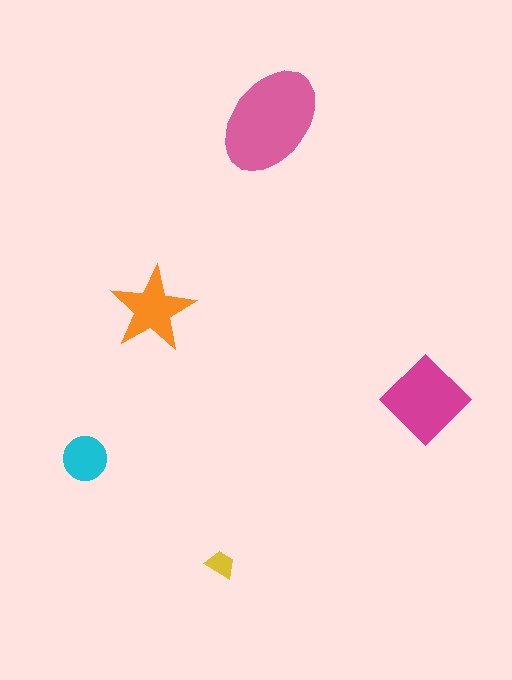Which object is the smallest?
The yellow trapezoid.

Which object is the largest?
The pink ellipse.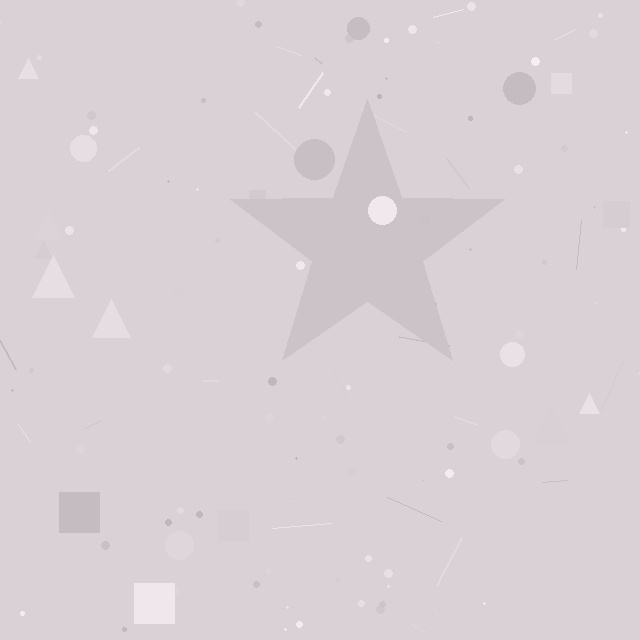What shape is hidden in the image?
A star is hidden in the image.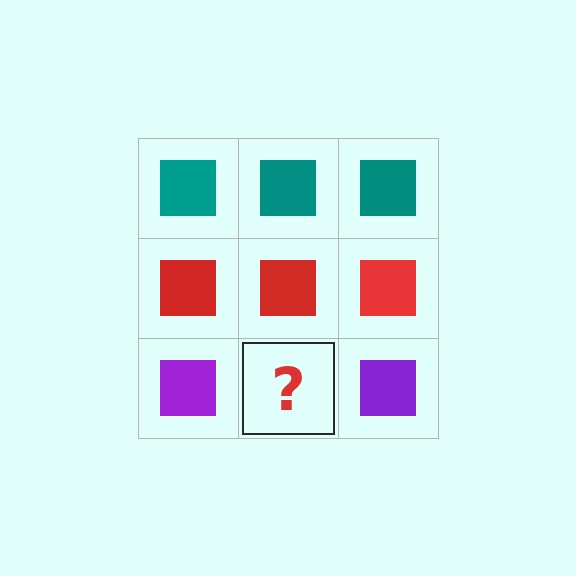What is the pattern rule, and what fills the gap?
The rule is that each row has a consistent color. The gap should be filled with a purple square.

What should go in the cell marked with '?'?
The missing cell should contain a purple square.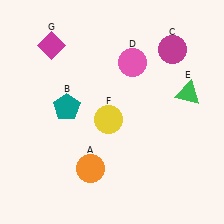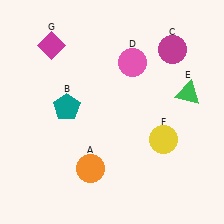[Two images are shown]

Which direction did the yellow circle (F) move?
The yellow circle (F) moved right.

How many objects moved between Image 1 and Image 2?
1 object moved between the two images.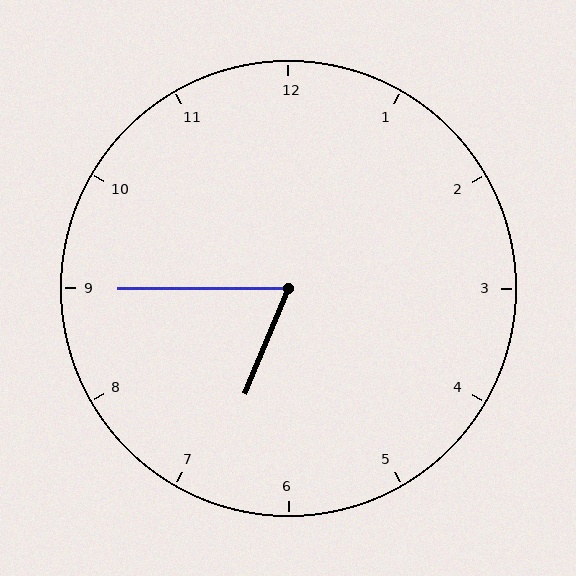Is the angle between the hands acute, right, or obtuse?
It is acute.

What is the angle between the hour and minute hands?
Approximately 68 degrees.